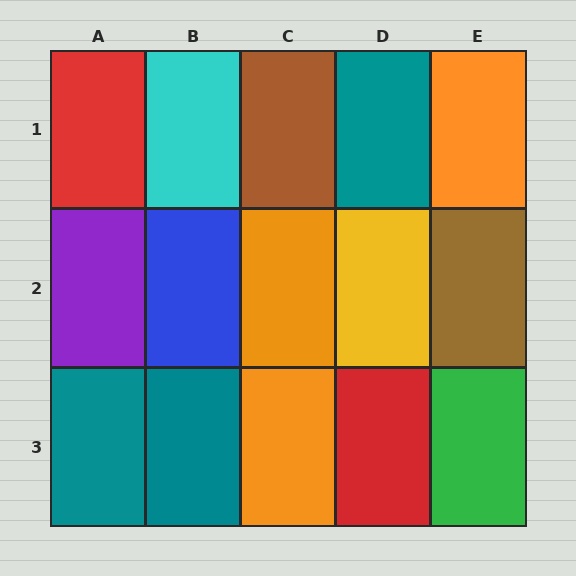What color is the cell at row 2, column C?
Orange.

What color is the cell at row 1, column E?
Orange.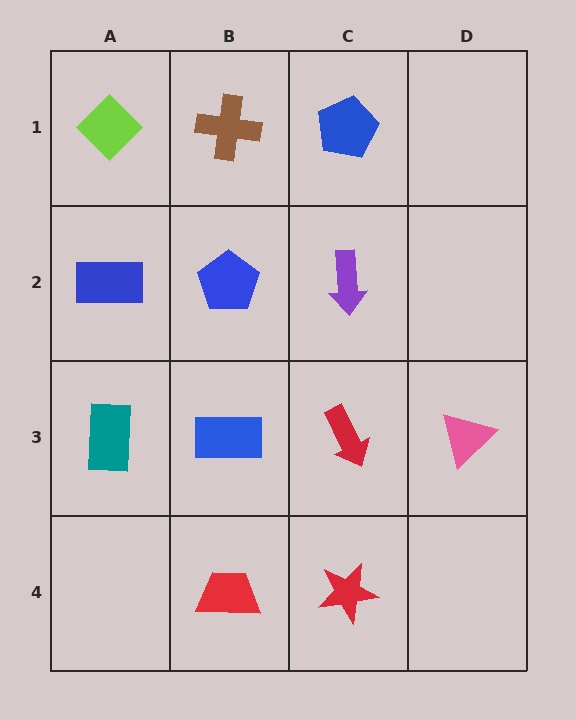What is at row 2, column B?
A blue pentagon.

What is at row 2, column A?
A blue rectangle.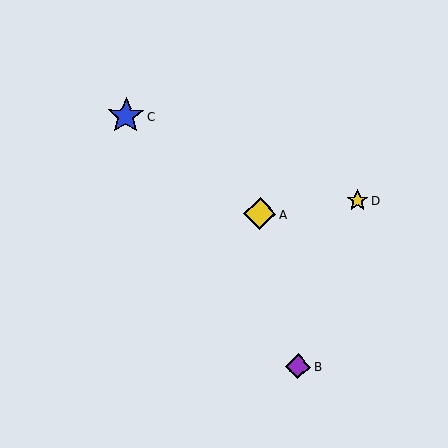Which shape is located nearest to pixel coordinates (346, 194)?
The yellow star (labeled D) at (357, 201) is nearest to that location.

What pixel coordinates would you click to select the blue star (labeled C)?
Click at (126, 116) to select the blue star C.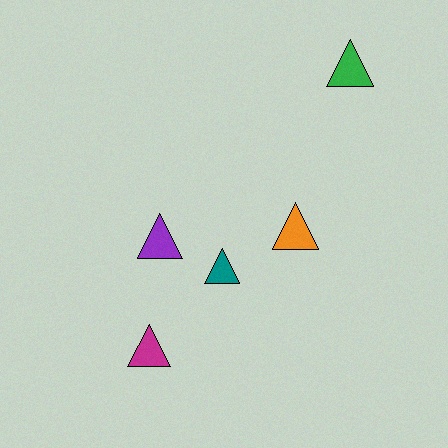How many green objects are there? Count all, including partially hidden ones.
There is 1 green object.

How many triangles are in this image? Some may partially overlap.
There are 5 triangles.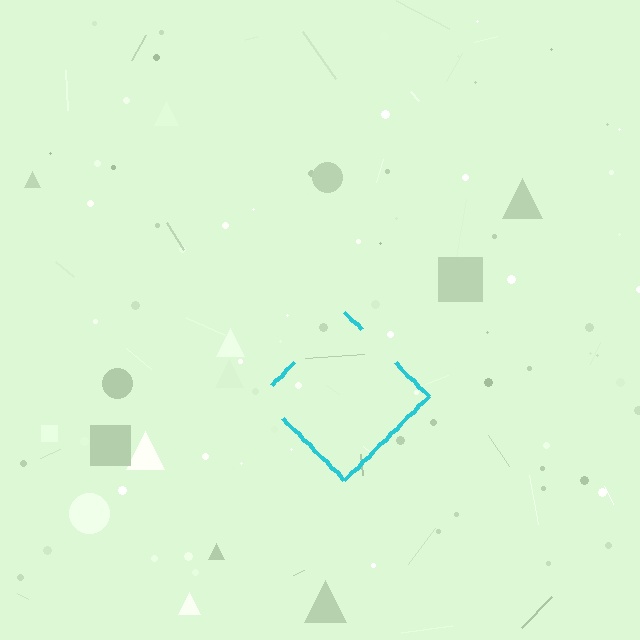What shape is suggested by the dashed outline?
The dashed outline suggests a diamond.